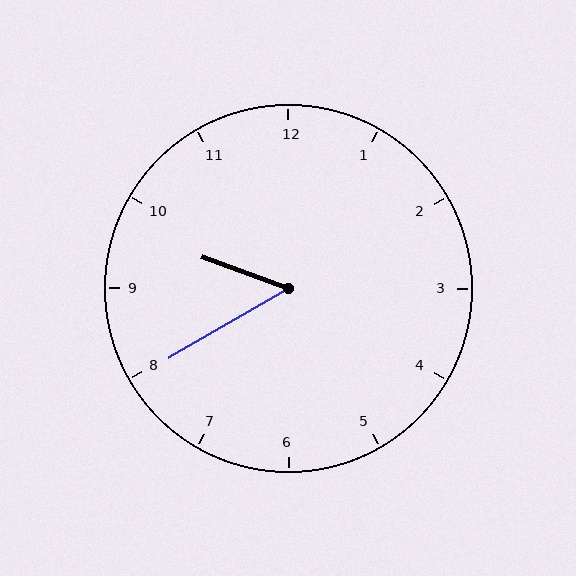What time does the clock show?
9:40.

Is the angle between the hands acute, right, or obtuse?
It is acute.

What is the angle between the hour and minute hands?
Approximately 50 degrees.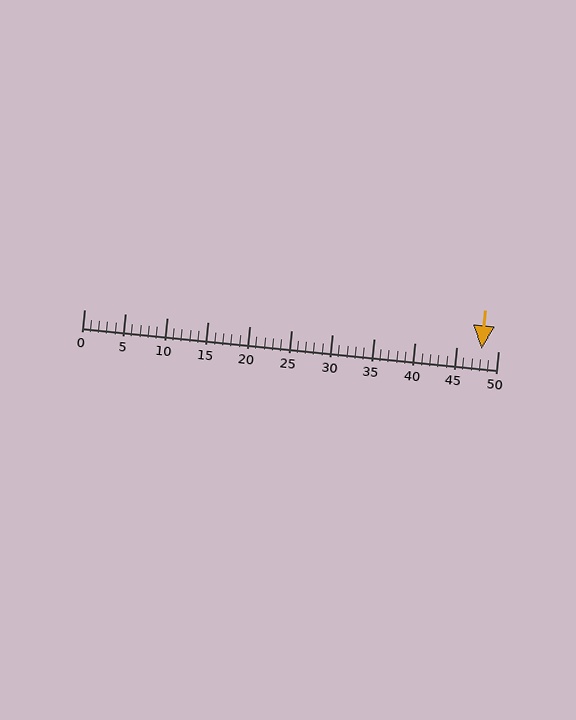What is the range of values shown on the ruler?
The ruler shows values from 0 to 50.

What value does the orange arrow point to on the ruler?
The orange arrow points to approximately 48.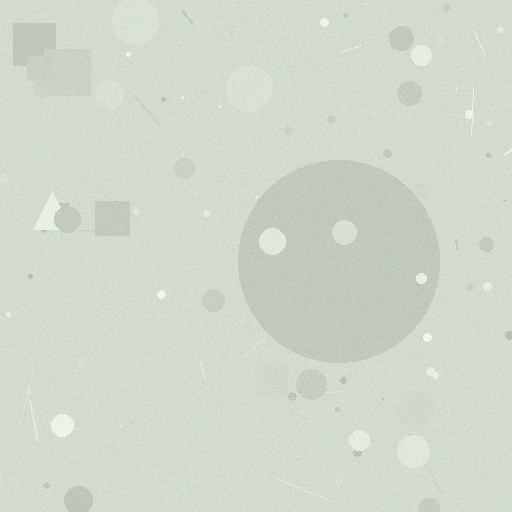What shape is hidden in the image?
A circle is hidden in the image.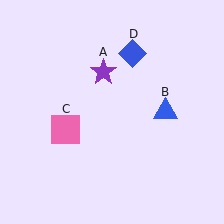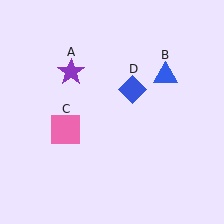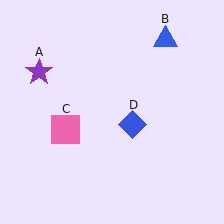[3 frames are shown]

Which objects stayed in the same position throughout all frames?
Pink square (object C) remained stationary.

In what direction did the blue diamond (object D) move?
The blue diamond (object D) moved down.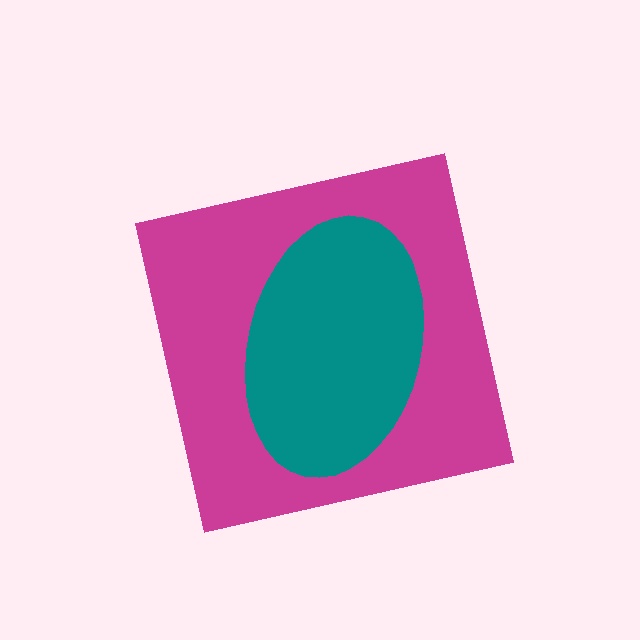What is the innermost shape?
The teal ellipse.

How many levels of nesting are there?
2.